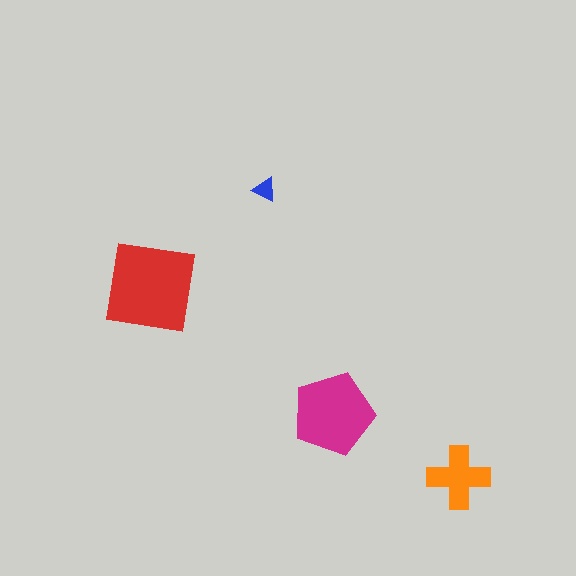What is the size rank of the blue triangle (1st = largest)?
4th.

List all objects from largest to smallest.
The red square, the magenta pentagon, the orange cross, the blue triangle.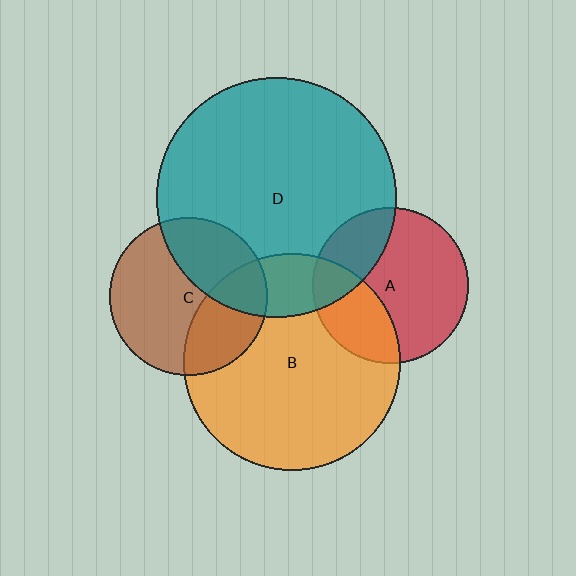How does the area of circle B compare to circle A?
Approximately 1.9 times.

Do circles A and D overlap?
Yes.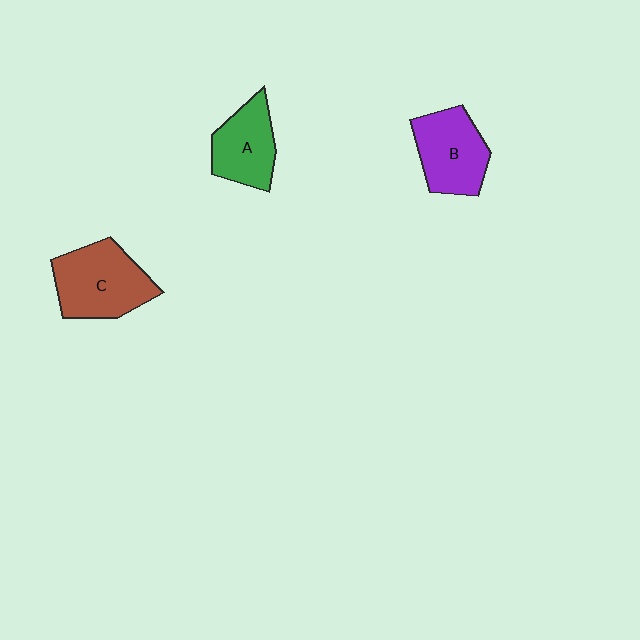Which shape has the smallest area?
Shape A (green).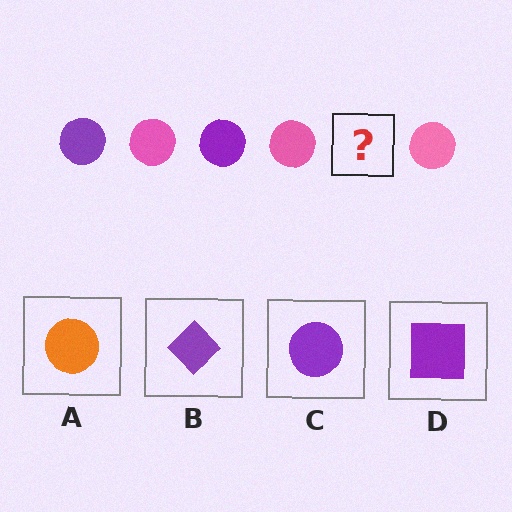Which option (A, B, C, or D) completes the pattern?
C.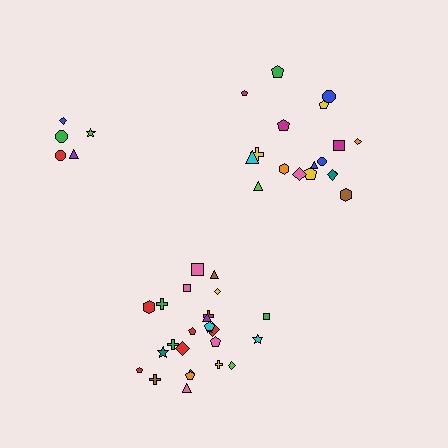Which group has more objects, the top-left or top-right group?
The top-right group.